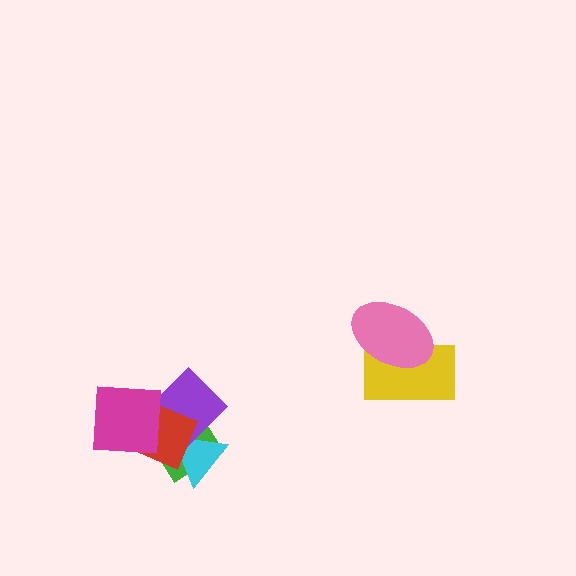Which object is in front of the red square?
The magenta square is in front of the red square.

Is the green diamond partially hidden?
Yes, it is partially covered by another shape.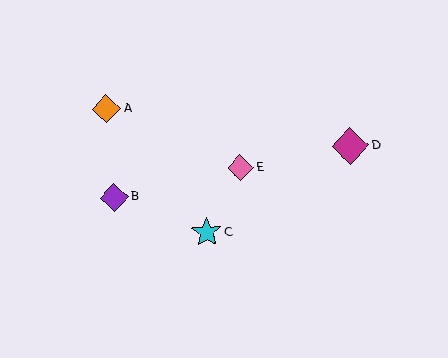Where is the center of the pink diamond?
The center of the pink diamond is at (241, 168).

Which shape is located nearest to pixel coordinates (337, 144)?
The magenta diamond (labeled D) at (350, 146) is nearest to that location.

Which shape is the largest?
The magenta diamond (labeled D) is the largest.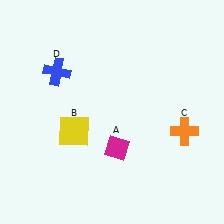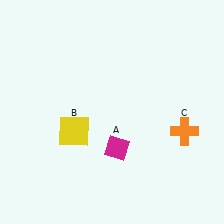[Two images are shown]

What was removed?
The blue cross (D) was removed in Image 2.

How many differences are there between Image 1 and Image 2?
There is 1 difference between the two images.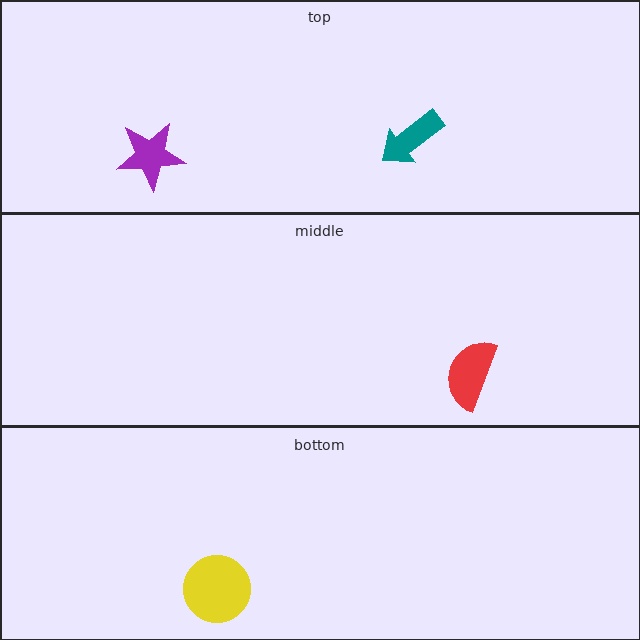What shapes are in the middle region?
The red semicircle.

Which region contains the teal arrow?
The top region.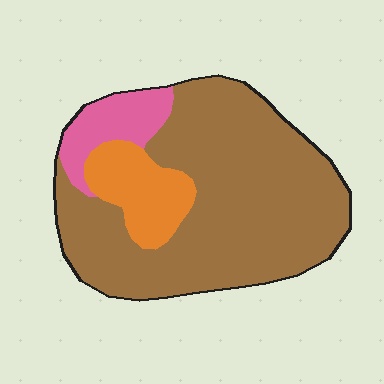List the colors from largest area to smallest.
From largest to smallest: brown, orange, pink.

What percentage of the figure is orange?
Orange takes up about one eighth (1/8) of the figure.